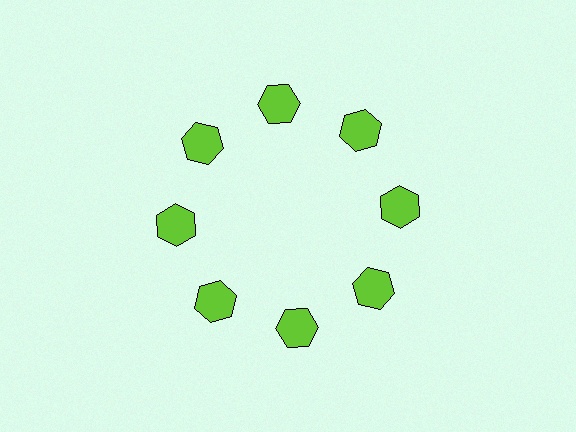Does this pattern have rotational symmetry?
Yes, this pattern has 8-fold rotational symmetry. It looks the same after rotating 45 degrees around the center.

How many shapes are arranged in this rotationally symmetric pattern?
There are 8 shapes, arranged in 8 groups of 1.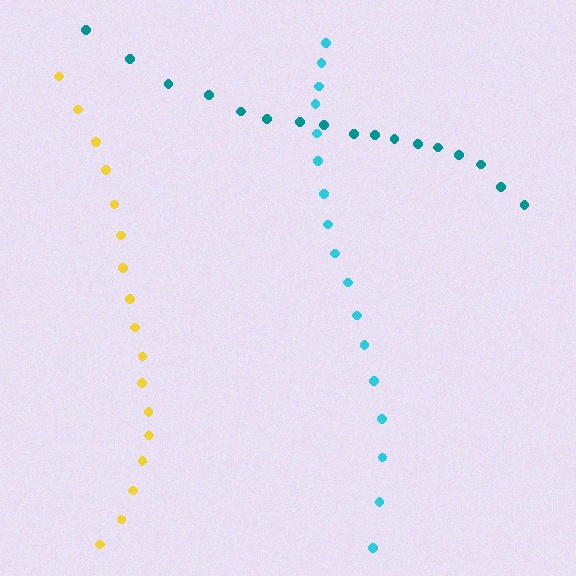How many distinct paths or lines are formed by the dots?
There are 3 distinct paths.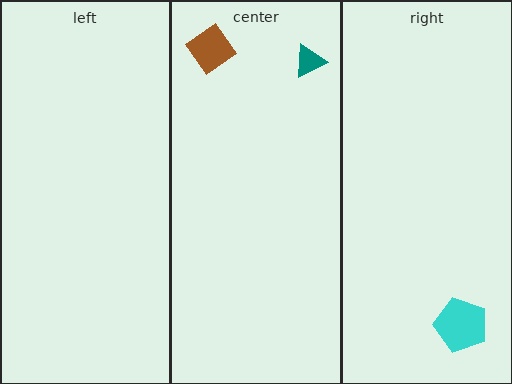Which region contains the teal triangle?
The center region.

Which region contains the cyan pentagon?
The right region.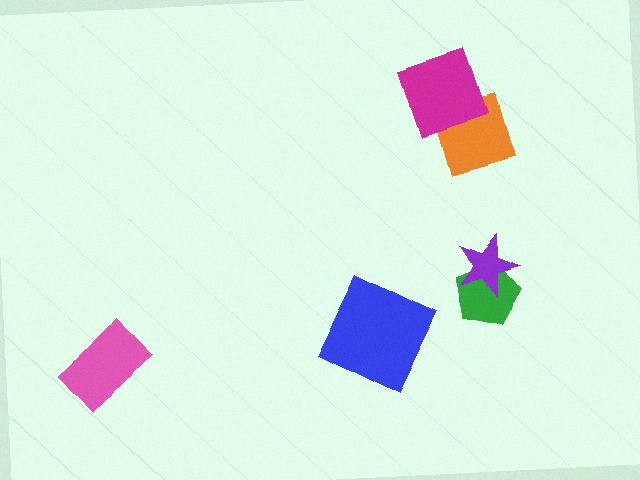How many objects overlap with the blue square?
0 objects overlap with the blue square.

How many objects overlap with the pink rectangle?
0 objects overlap with the pink rectangle.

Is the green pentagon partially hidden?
Yes, it is partially covered by another shape.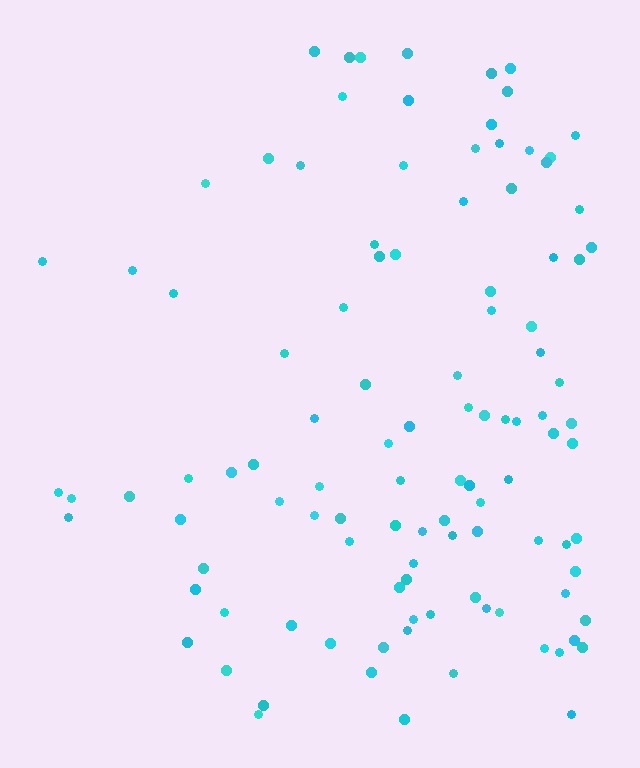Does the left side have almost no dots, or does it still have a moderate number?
Still a moderate number, just noticeably fewer than the right.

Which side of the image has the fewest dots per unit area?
The left.